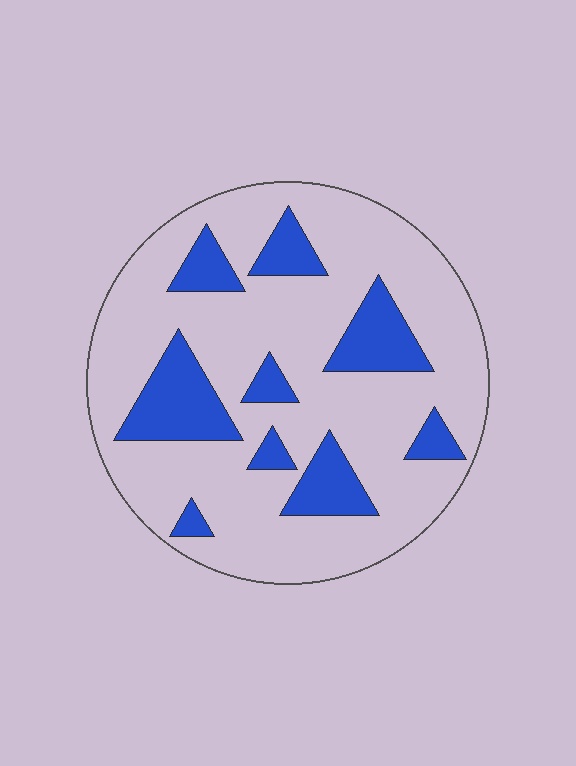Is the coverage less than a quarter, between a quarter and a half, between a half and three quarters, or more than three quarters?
Less than a quarter.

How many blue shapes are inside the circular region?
9.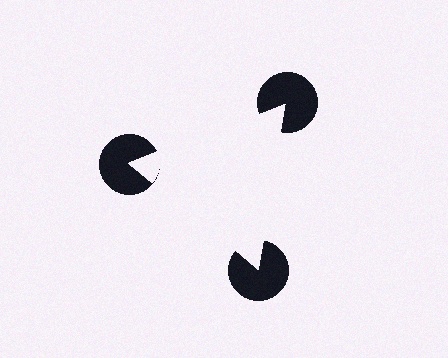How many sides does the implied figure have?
3 sides.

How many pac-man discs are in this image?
There are 3 — one at each vertex of the illusory triangle.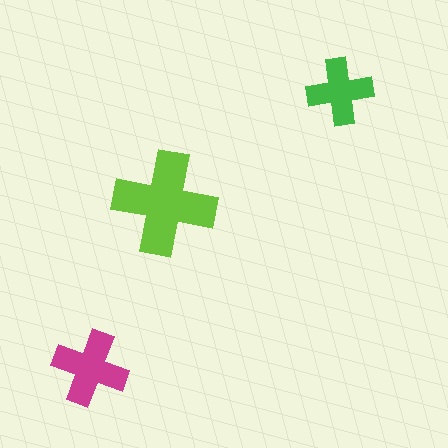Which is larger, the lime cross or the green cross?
The lime one.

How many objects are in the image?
There are 3 objects in the image.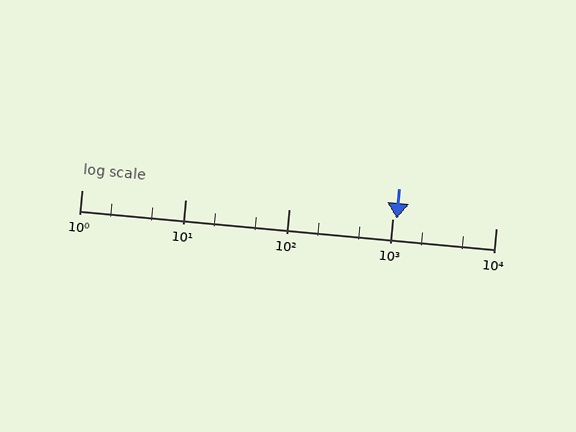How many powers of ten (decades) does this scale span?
The scale spans 4 decades, from 1 to 10000.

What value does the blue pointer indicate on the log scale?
The pointer indicates approximately 1100.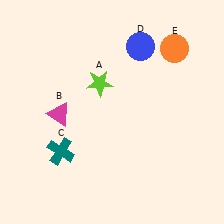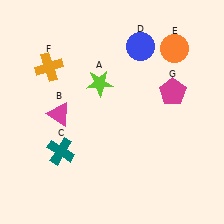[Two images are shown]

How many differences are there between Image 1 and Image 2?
There are 2 differences between the two images.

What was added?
An orange cross (F), a magenta pentagon (G) were added in Image 2.